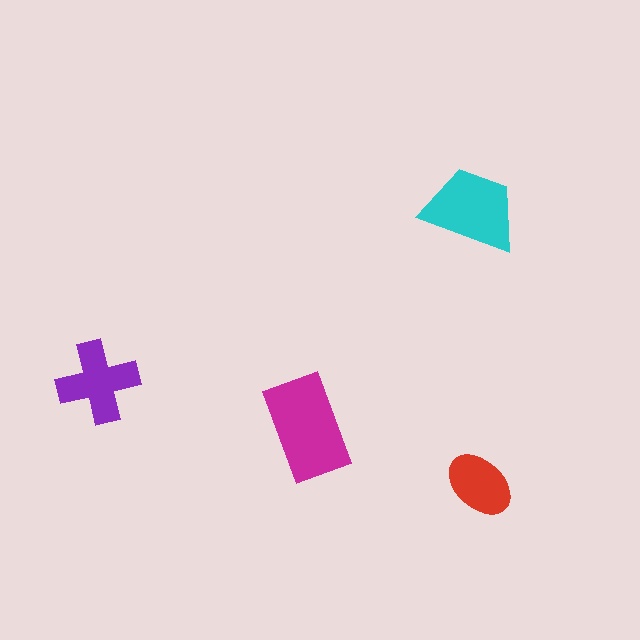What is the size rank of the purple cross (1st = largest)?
3rd.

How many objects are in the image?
There are 4 objects in the image.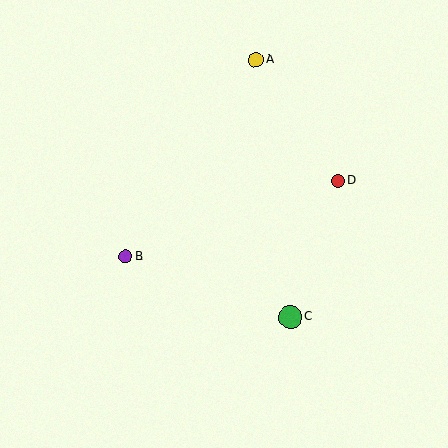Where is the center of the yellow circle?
The center of the yellow circle is at (255, 60).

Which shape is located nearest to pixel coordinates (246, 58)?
The yellow circle (labeled A) at (255, 60) is nearest to that location.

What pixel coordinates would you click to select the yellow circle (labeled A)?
Click at (255, 60) to select the yellow circle A.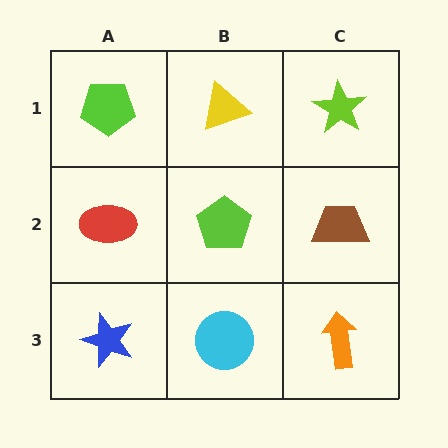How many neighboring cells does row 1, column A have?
2.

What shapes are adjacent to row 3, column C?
A brown trapezoid (row 2, column C), a cyan circle (row 3, column B).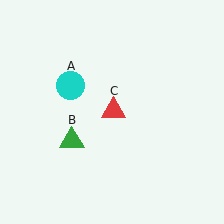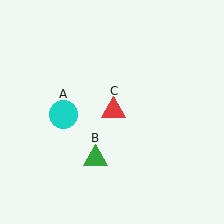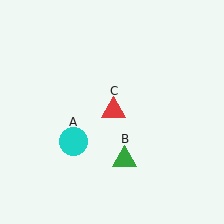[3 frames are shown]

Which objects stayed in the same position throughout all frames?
Red triangle (object C) remained stationary.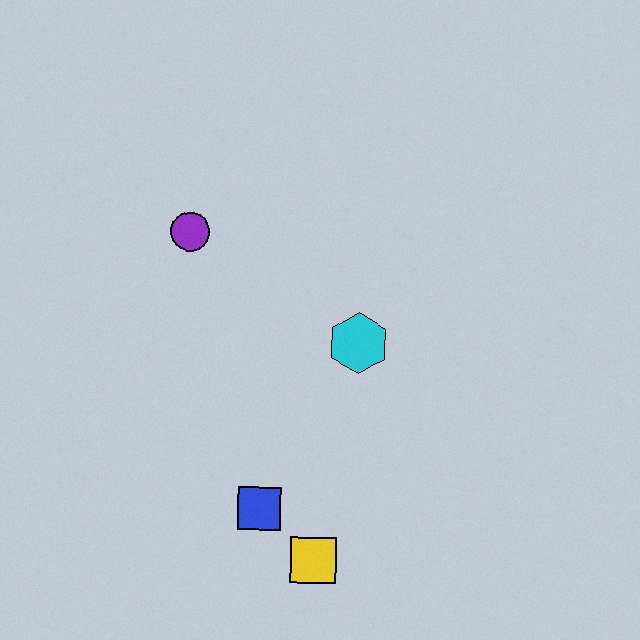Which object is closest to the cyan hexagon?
The blue square is closest to the cyan hexagon.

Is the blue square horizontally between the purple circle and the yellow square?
Yes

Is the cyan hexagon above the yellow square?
Yes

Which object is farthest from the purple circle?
The yellow square is farthest from the purple circle.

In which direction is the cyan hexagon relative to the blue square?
The cyan hexagon is above the blue square.